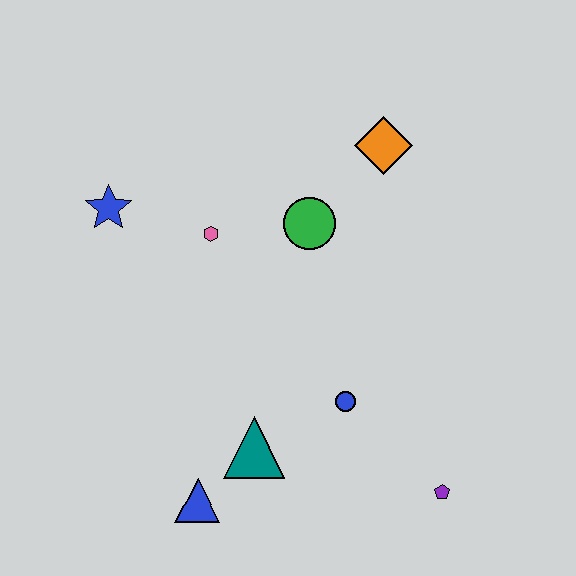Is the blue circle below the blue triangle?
No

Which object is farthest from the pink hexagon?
The purple pentagon is farthest from the pink hexagon.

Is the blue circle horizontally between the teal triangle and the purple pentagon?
Yes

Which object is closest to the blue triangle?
The teal triangle is closest to the blue triangle.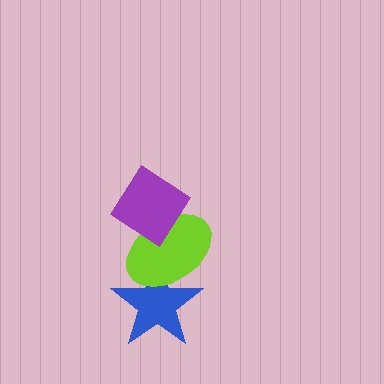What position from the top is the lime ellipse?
The lime ellipse is 2nd from the top.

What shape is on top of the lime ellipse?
The purple diamond is on top of the lime ellipse.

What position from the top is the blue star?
The blue star is 3rd from the top.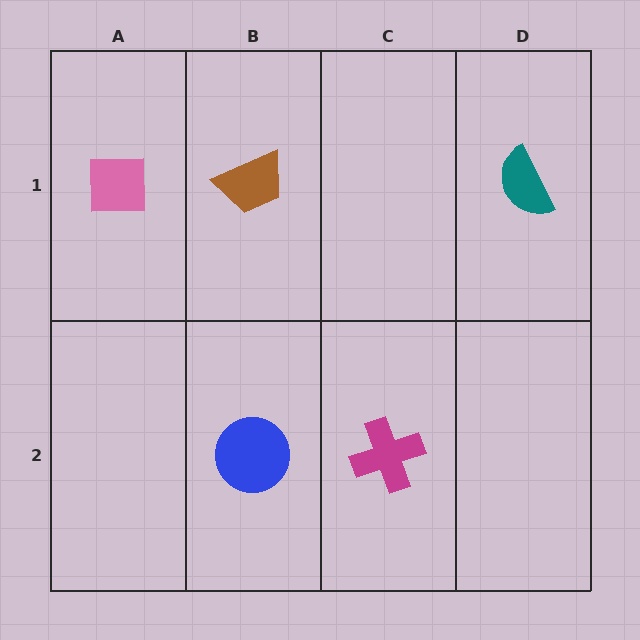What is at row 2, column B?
A blue circle.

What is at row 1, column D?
A teal semicircle.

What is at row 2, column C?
A magenta cross.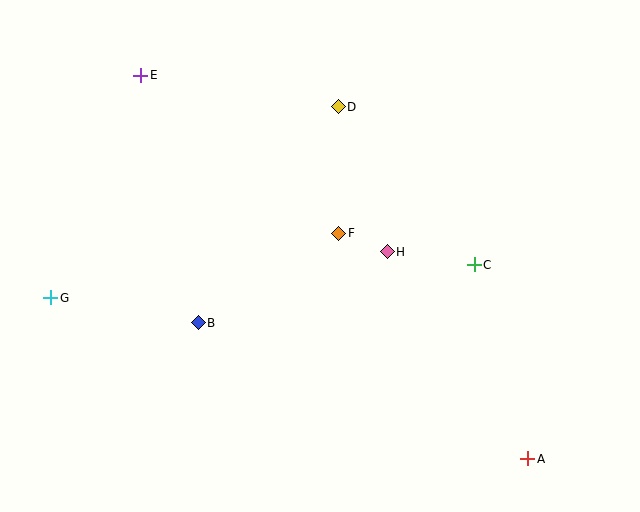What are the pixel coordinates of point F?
Point F is at (339, 233).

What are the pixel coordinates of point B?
Point B is at (198, 323).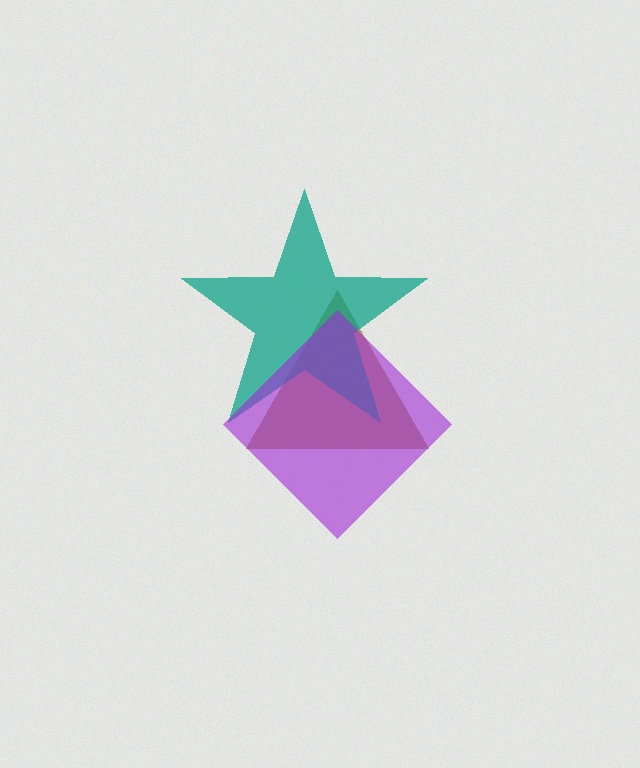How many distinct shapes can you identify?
There are 3 distinct shapes: a brown triangle, a teal star, a purple diamond.